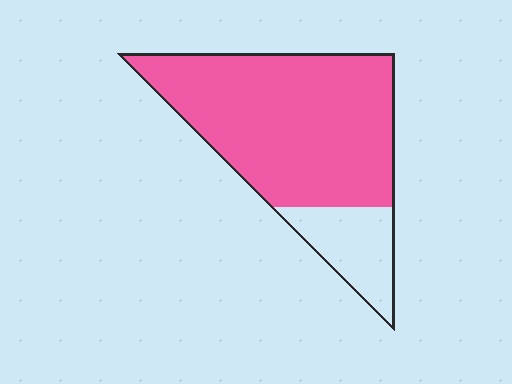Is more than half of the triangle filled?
Yes.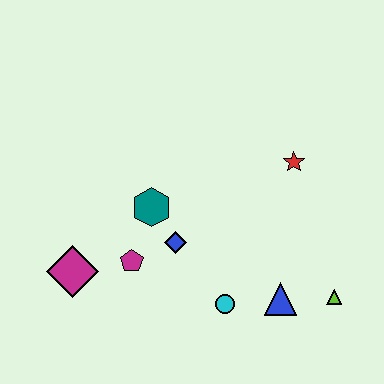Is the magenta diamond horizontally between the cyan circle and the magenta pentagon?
No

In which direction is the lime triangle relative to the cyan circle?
The lime triangle is to the right of the cyan circle.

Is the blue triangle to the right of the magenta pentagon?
Yes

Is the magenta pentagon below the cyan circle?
No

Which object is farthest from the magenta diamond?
The lime triangle is farthest from the magenta diamond.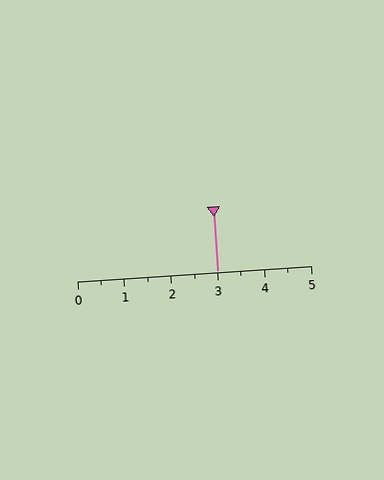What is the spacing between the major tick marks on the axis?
The major ticks are spaced 1 apart.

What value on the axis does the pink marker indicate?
The marker indicates approximately 3.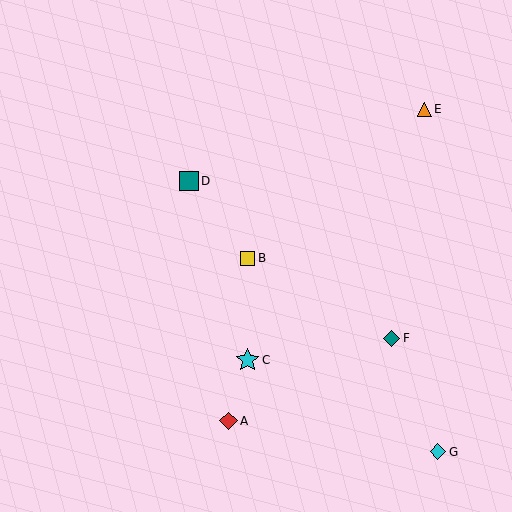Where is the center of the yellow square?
The center of the yellow square is at (248, 258).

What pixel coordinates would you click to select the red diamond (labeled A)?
Click at (228, 421) to select the red diamond A.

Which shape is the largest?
The cyan star (labeled C) is the largest.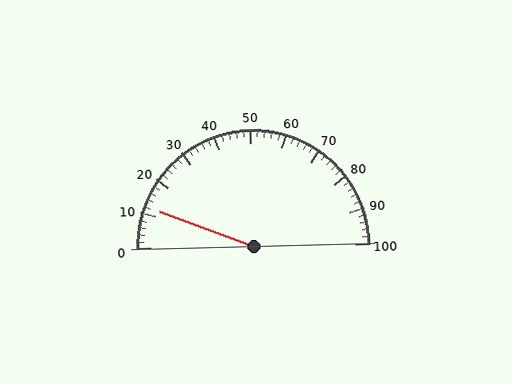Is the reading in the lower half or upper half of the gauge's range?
The reading is in the lower half of the range (0 to 100).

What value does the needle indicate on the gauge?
The needle indicates approximately 12.